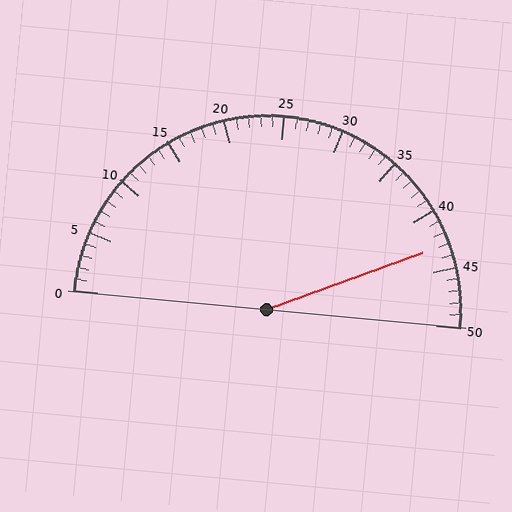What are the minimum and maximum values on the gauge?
The gauge ranges from 0 to 50.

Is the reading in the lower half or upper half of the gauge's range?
The reading is in the upper half of the range (0 to 50).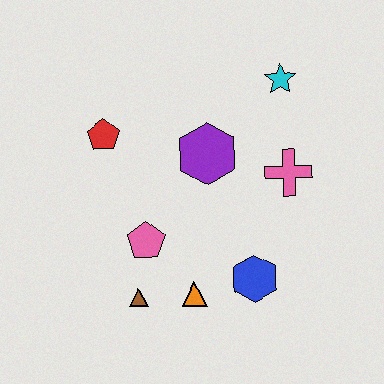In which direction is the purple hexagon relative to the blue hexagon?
The purple hexagon is above the blue hexagon.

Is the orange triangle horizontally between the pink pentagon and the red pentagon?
No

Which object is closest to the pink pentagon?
The brown triangle is closest to the pink pentagon.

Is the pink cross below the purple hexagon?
Yes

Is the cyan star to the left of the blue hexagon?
No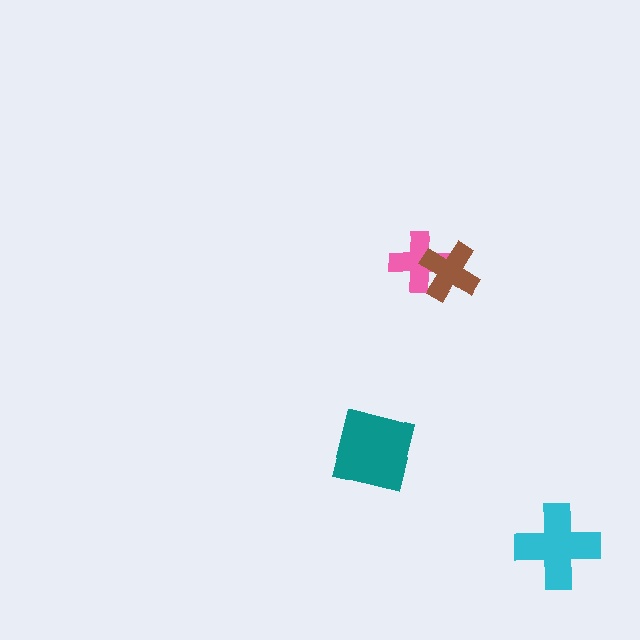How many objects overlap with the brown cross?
1 object overlaps with the brown cross.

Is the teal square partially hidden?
No, no other shape covers it.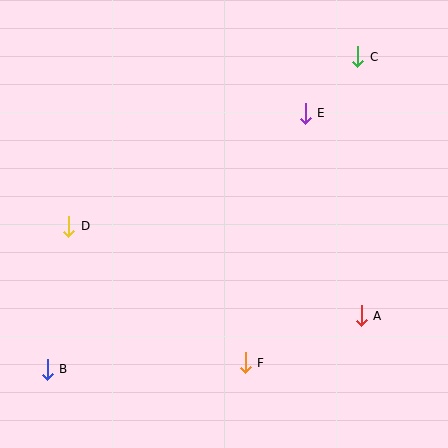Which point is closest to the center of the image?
Point E at (305, 113) is closest to the center.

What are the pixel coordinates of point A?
Point A is at (361, 316).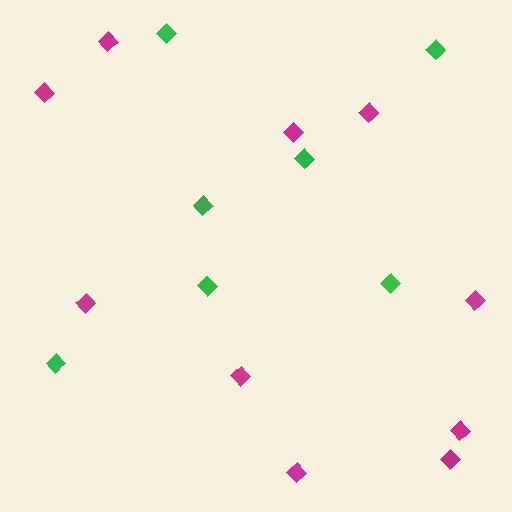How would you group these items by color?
There are 2 groups: one group of magenta diamonds (10) and one group of green diamonds (7).